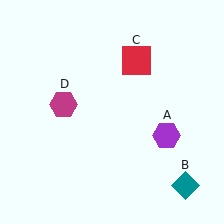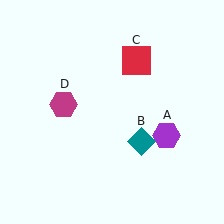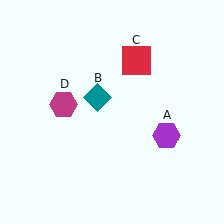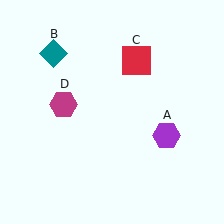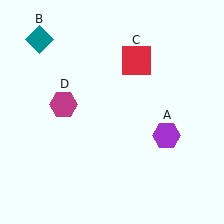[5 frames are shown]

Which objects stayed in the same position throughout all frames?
Purple hexagon (object A) and red square (object C) and magenta hexagon (object D) remained stationary.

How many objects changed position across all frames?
1 object changed position: teal diamond (object B).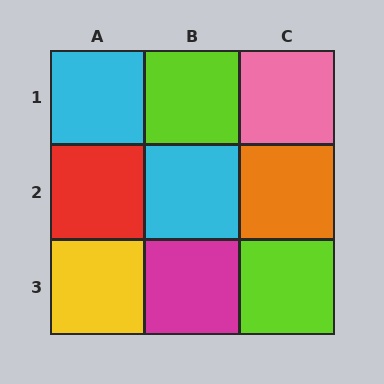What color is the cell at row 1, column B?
Lime.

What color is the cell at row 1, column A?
Cyan.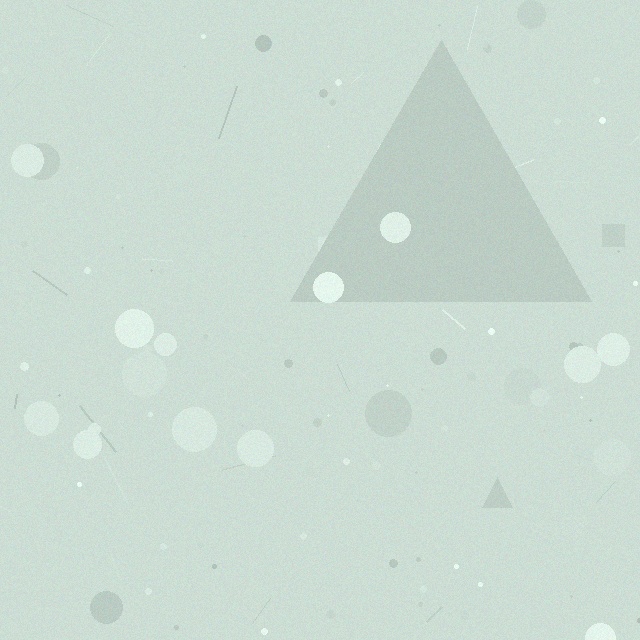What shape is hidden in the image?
A triangle is hidden in the image.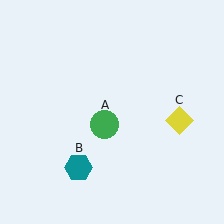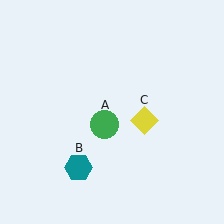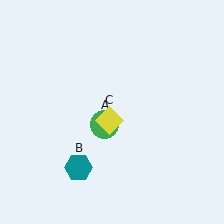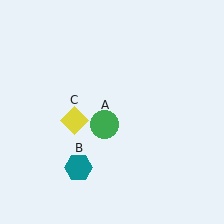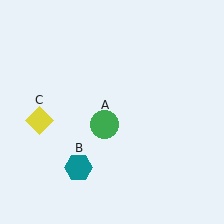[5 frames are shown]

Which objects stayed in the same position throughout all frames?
Green circle (object A) and teal hexagon (object B) remained stationary.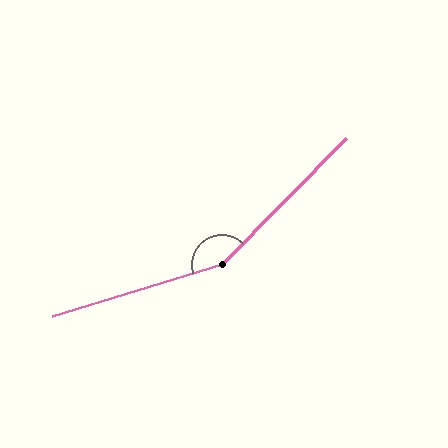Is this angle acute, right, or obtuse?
It is obtuse.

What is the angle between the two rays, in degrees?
Approximately 151 degrees.